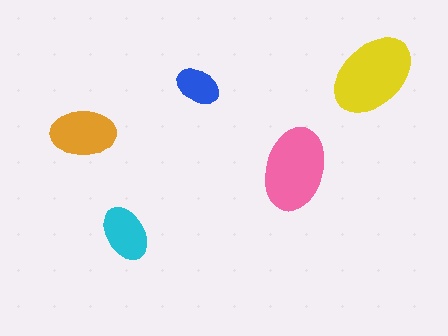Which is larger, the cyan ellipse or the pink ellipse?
The pink one.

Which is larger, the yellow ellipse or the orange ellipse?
The yellow one.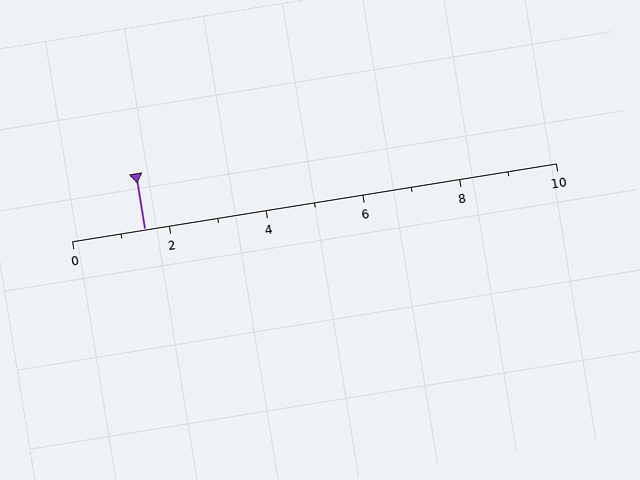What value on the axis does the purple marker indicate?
The marker indicates approximately 1.5.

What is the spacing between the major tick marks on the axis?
The major ticks are spaced 2 apart.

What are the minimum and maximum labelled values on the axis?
The axis runs from 0 to 10.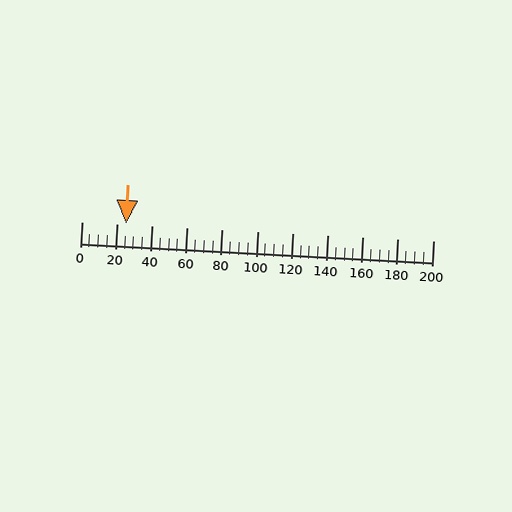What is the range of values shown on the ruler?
The ruler shows values from 0 to 200.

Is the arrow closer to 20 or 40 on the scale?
The arrow is closer to 20.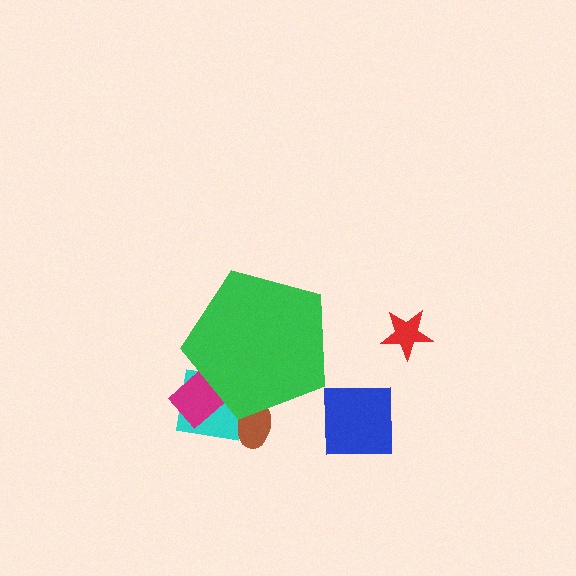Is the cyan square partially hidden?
Yes, the cyan square is partially hidden behind the green pentagon.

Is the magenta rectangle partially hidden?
Yes, the magenta rectangle is partially hidden behind the green pentagon.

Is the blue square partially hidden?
No, the blue square is fully visible.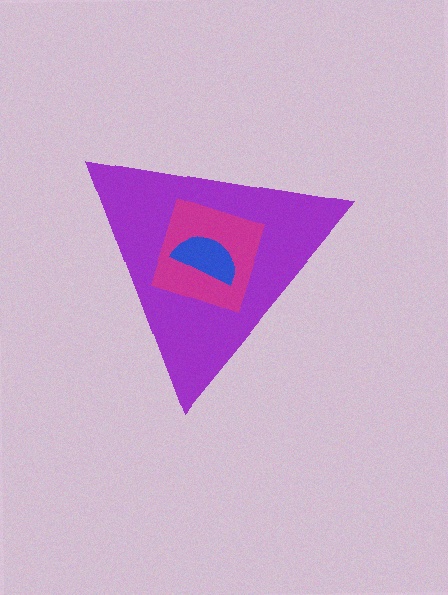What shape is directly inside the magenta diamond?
The blue semicircle.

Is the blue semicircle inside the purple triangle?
Yes.